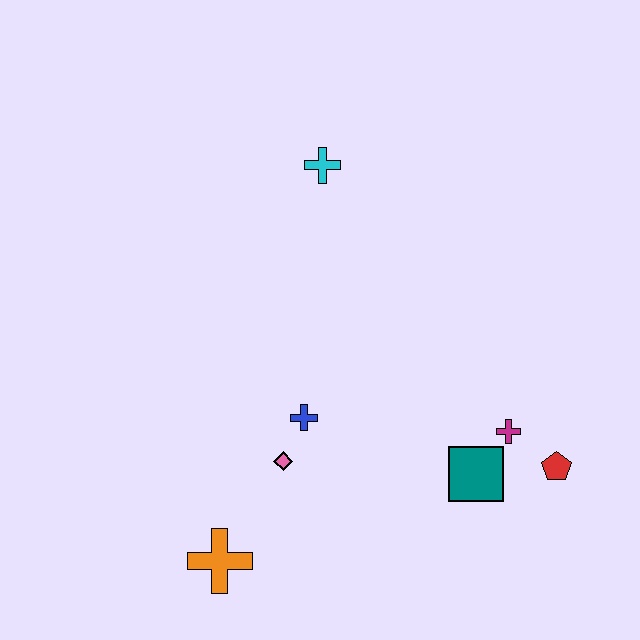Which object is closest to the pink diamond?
The blue cross is closest to the pink diamond.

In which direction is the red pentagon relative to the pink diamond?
The red pentagon is to the right of the pink diamond.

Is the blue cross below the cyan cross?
Yes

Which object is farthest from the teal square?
The cyan cross is farthest from the teal square.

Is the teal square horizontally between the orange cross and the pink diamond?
No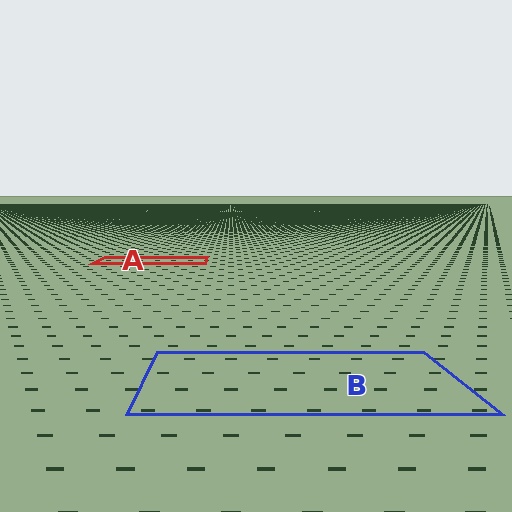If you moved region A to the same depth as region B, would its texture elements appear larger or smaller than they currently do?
They would appear larger. At a closer depth, the same texture elements are projected at a bigger on-screen size.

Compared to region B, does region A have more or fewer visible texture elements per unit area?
Region A has more texture elements per unit area — they are packed more densely because it is farther away.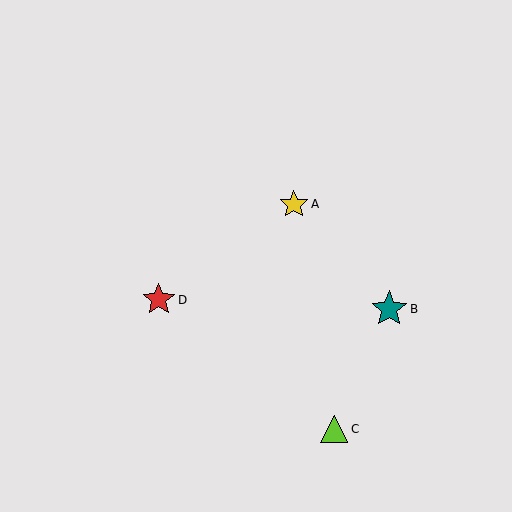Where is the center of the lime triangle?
The center of the lime triangle is at (334, 429).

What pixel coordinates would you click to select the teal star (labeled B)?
Click at (389, 309) to select the teal star B.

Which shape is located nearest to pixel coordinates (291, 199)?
The yellow star (labeled A) at (294, 204) is nearest to that location.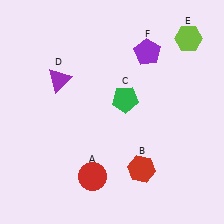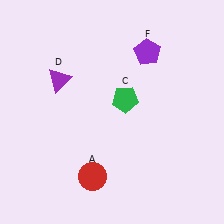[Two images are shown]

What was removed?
The red hexagon (B), the lime hexagon (E) were removed in Image 2.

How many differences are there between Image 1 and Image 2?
There are 2 differences between the two images.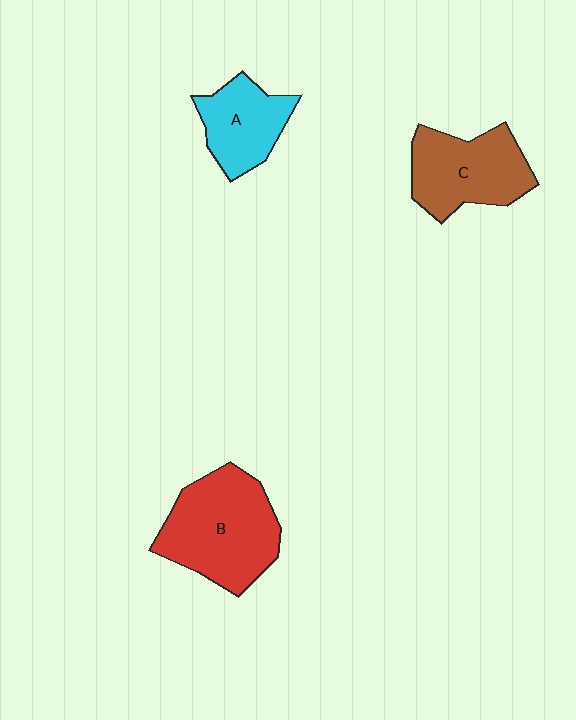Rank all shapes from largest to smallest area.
From largest to smallest: B (red), C (brown), A (cyan).